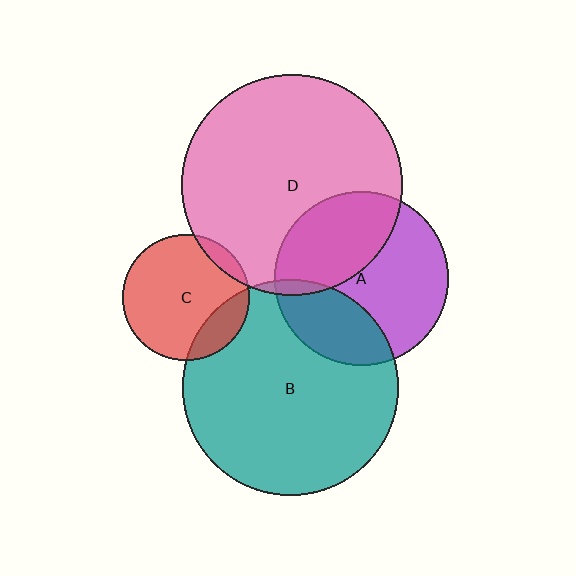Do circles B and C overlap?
Yes.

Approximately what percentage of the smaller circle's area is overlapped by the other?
Approximately 15%.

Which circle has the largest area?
Circle D (pink).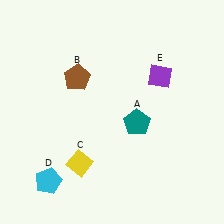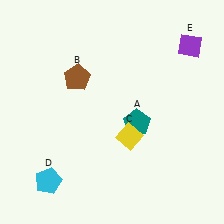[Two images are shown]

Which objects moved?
The objects that moved are: the yellow diamond (C), the purple diamond (E).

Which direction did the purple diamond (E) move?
The purple diamond (E) moved up.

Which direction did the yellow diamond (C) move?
The yellow diamond (C) moved right.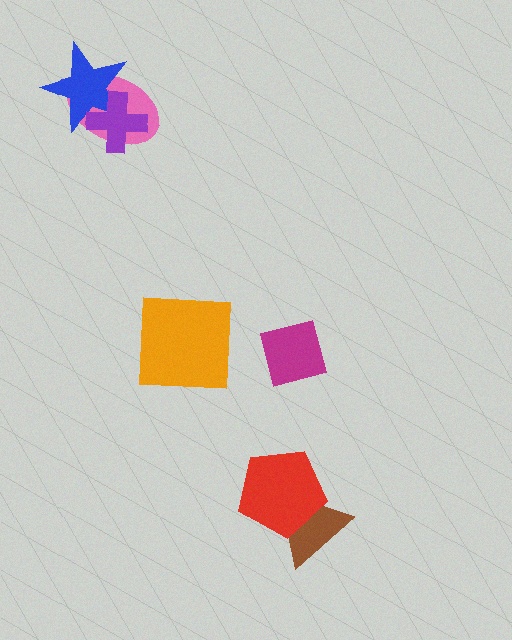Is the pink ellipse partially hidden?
Yes, it is partially covered by another shape.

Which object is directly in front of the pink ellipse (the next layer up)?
The blue star is directly in front of the pink ellipse.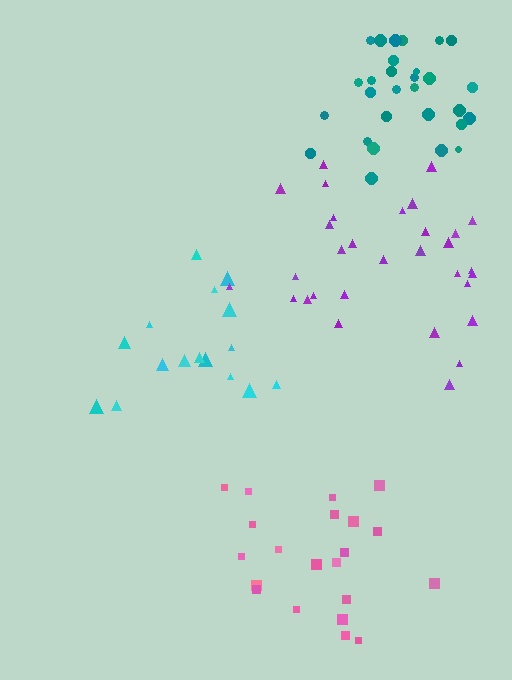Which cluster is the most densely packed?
Teal.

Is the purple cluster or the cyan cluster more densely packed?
Purple.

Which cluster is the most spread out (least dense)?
Cyan.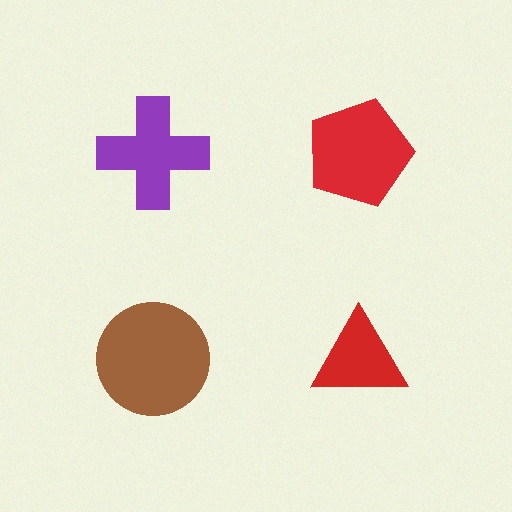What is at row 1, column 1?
A purple cross.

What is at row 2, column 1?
A brown circle.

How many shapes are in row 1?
2 shapes.